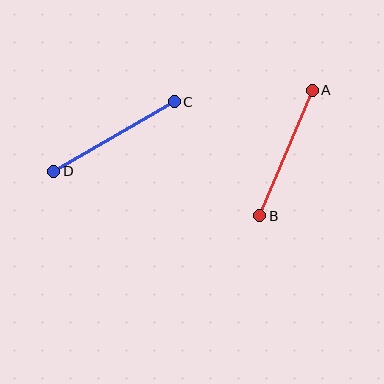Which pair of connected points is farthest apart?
Points C and D are farthest apart.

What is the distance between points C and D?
The distance is approximately 139 pixels.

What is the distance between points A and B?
The distance is approximately 136 pixels.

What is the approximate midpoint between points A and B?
The midpoint is at approximately (286, 153) pixels.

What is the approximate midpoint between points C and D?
The midpoint is at approximately (114, 136) pixels.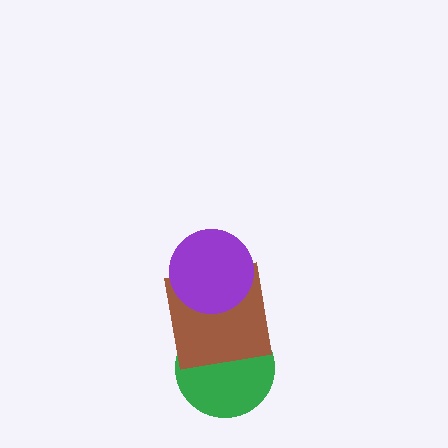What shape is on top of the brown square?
The purple circle is on top of the brown square.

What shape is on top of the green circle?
The brown square is on top of the green circle.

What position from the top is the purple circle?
The purple circle is 1st from the top.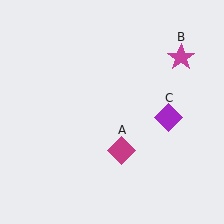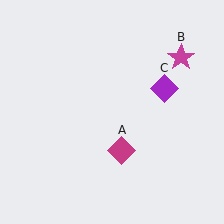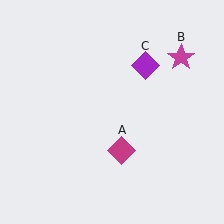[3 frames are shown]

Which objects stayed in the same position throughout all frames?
Magenta diamond (object A) and magenta star (object B) remained stationary.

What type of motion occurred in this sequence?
The purple diamond (object C) rotated counterclockwise around the center of the scene.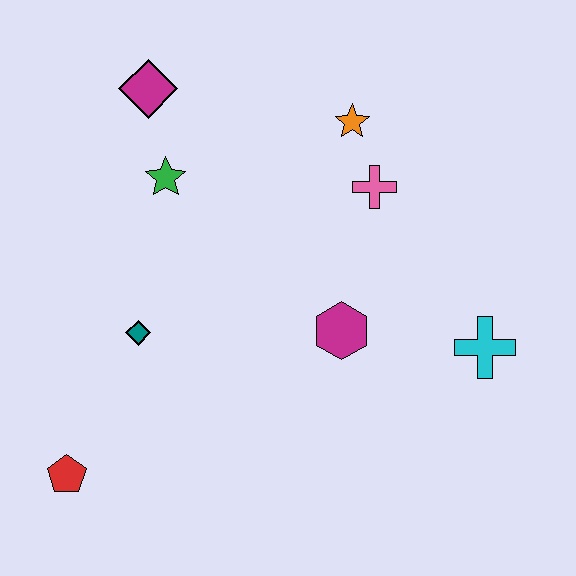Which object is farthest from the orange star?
The red pentagon is farthest from the orange star.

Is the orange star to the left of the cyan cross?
Yes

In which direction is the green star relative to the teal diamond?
The green star is above the teal diamond.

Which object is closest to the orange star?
The pink cross is closest to the orange star.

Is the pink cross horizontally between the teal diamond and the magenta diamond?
No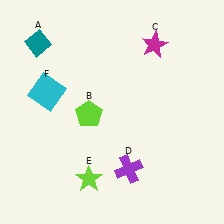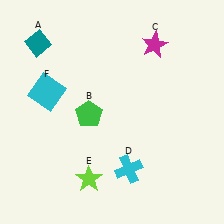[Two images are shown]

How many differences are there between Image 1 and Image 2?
There are 2 differences between the two images.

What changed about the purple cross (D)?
In Image 1, D is purple. In Image 2, it changed to cyan.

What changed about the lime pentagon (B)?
In Image 1, B is lime. In Image 2, it changed to green.